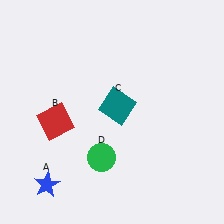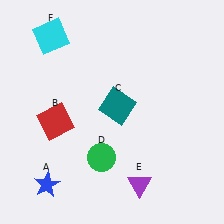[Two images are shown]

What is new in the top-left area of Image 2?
A cyan square (F) was added in the top-left area of Image 2.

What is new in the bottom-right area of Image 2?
A purple triangle (E) was added in the bottom-right area of Image 2.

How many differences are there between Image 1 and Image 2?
There are 2 differences between the two images.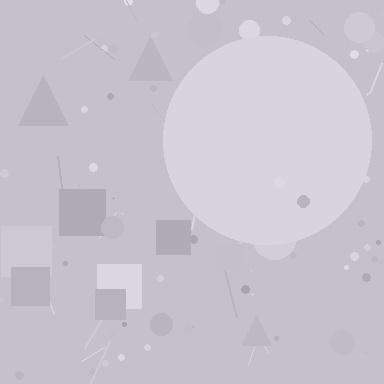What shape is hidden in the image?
A circle is hidden in the image.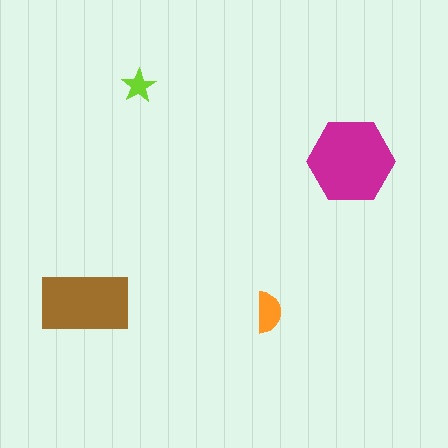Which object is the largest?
The magenta hexagon.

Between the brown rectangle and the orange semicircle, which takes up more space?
The brown rectangle.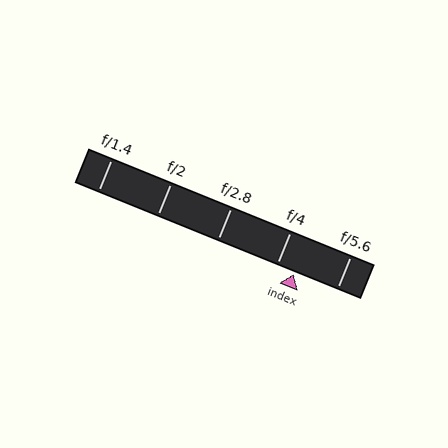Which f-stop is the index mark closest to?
The index mark is closest to f/4.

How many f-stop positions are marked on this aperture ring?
There are 5 f-stop positions marked.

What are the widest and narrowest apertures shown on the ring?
The widest aperture shown is f/1.4 and the narrowest is f/5.6.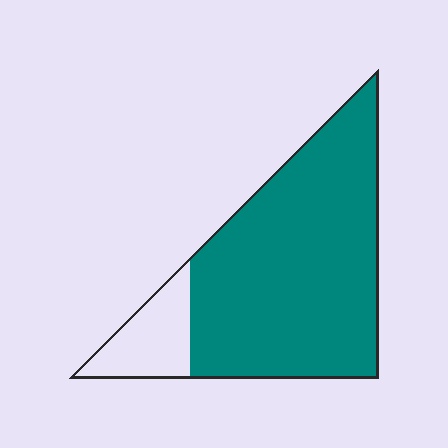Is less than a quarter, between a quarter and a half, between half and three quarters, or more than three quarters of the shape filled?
More than three quarters.